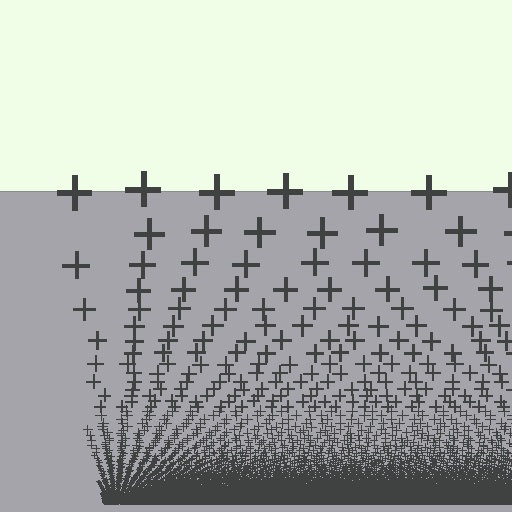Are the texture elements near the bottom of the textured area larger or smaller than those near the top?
Smaller. The gradient is inverted — elements near the bottom are smaller and denser.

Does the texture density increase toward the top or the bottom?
Density increases toward the bottom.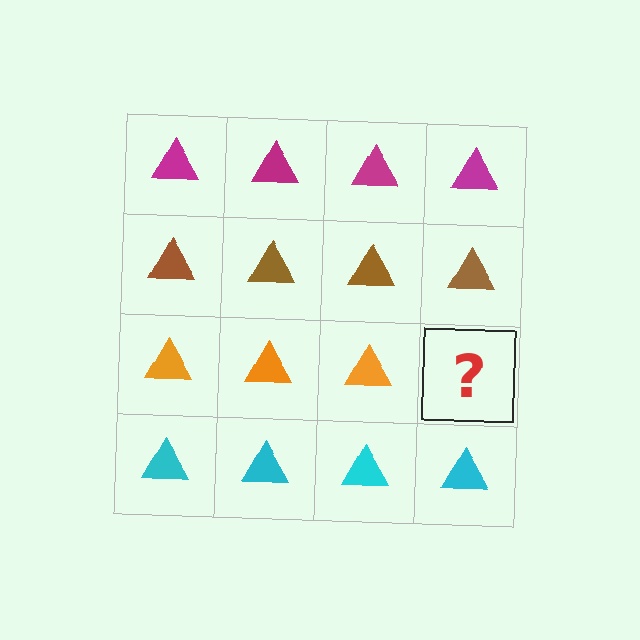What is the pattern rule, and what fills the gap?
The rule is that each row has a consistent color. The gap should be filled with an orange triangle.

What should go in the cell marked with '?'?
The missing cell should contain an orange triangle.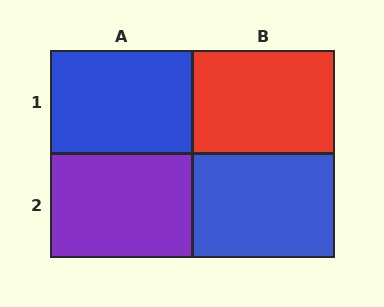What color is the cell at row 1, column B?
Red.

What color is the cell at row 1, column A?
Blue.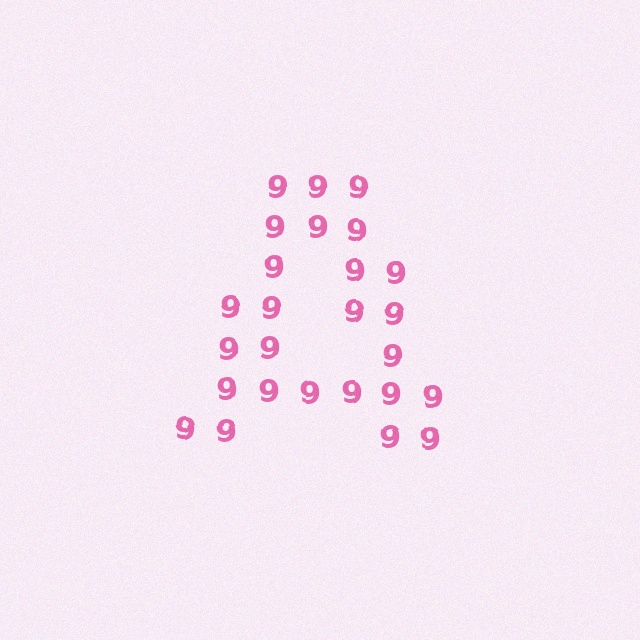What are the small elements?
The small elements are digit 9's.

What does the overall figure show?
The overall figure shows the letter A.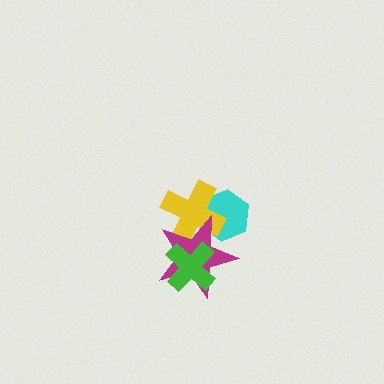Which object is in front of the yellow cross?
The magenta star is in front of the yellow cross.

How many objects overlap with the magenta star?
3 objects overlap with the magenta star.